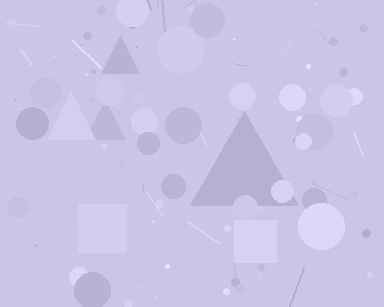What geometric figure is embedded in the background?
A triangle is embedded in the background.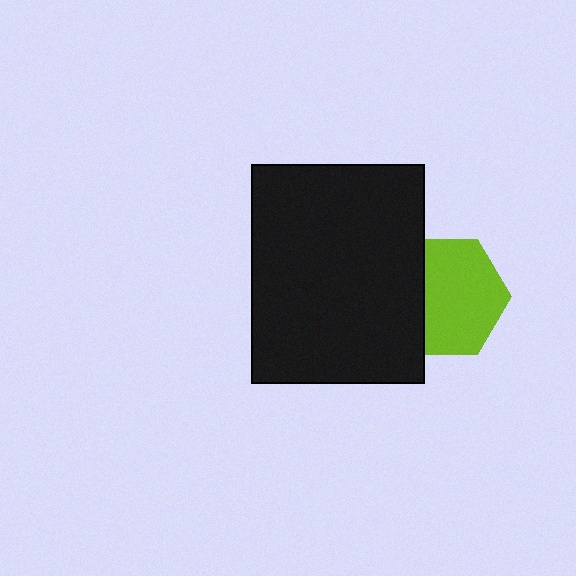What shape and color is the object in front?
The object in front is a black rectangle.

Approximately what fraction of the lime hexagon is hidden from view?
Roughly 31% of the lime hexagon is hidden behind the black rectangle.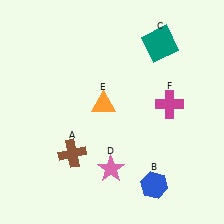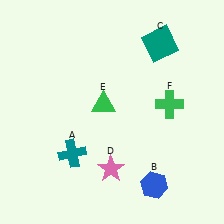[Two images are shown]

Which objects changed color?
A changed from brown to teal. E changed from orange to green. F changed from magenta to green.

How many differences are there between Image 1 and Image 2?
There are 3 differences between the two images.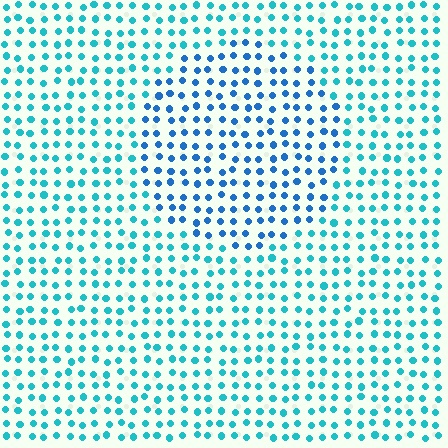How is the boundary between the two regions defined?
The boundary is defined purely by a slight shift in hue (about 29 degrees). Spacing, size, and orientation are identical on both sides.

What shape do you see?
I see a circle.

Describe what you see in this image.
The image is filled with small cyan elements in a uniform arrangement. A circle-shaped region is visible where the elements are tinted to a slightly different hue, forming a subtle color boundary.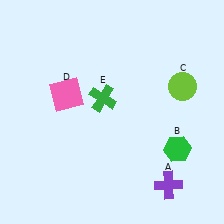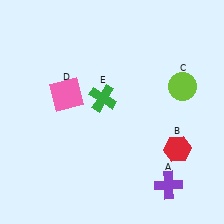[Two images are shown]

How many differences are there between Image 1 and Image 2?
There is 1 difference between the two images.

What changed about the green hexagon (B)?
In Image 1, B is green. In Image 2, it changed to red.